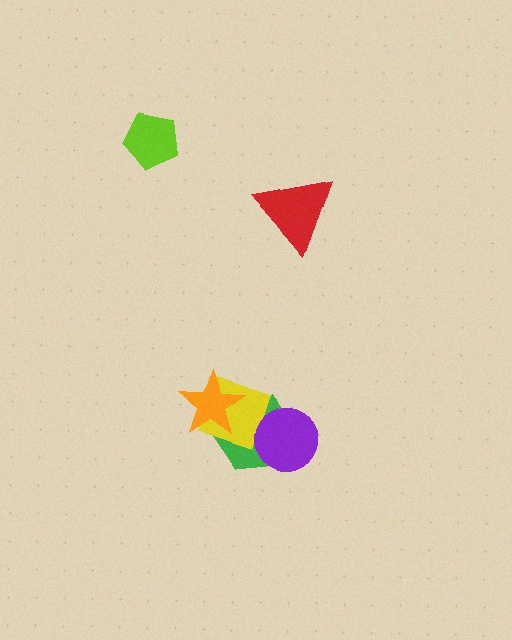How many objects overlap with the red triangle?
0 objects overlap with the red triangle.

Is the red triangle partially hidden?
No, no other shape covers it.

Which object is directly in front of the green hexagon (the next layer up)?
The yellow square is directly in front of the green hexagon.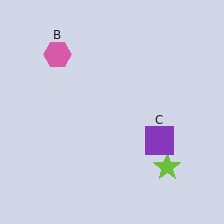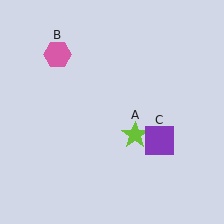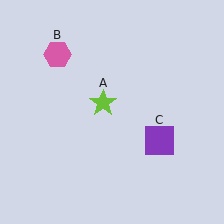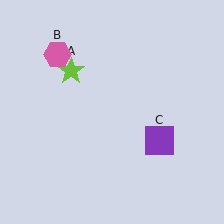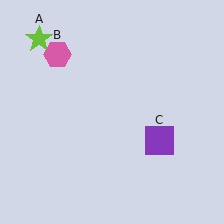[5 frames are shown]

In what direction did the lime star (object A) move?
The lime star (object A) moved up and to the left.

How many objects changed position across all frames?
1 object changed position: lime star (object A).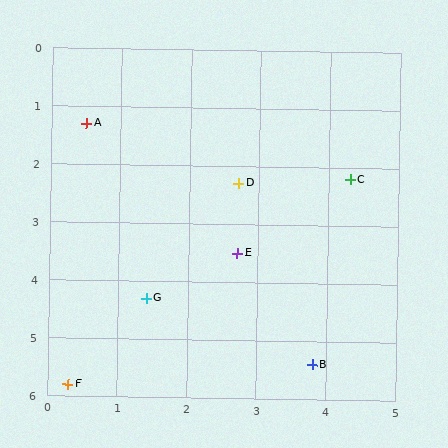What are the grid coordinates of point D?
Point D is at approximately (2.7, 2.3).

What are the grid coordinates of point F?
Point F is at approximately (0.3, 5.8).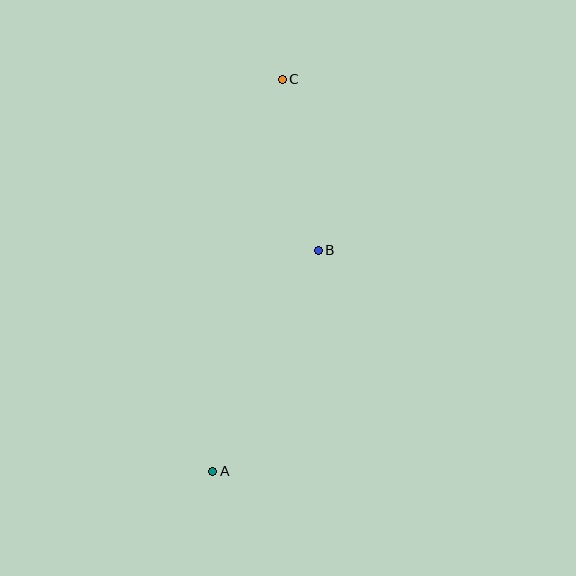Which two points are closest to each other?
Points B and C are closest to each other.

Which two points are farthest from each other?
Points A and C are farthest from each other.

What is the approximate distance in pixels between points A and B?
The distance between A and B is approximately 245 pixels.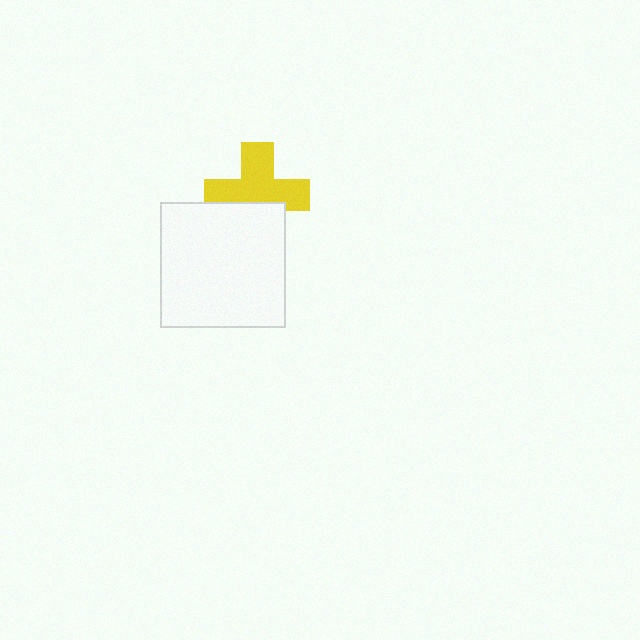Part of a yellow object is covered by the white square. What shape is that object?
It is a cross.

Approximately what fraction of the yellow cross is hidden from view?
Roughly 34% of the yellow cross is hidden behind the white square.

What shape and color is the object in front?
The object in front is a white square.